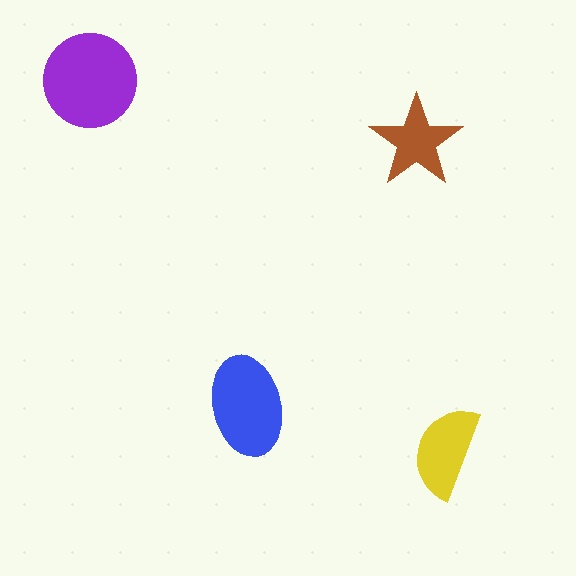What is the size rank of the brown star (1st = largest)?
4th.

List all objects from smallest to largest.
The brown star, the yellow semicircle, the blue ellipse, the purple circle.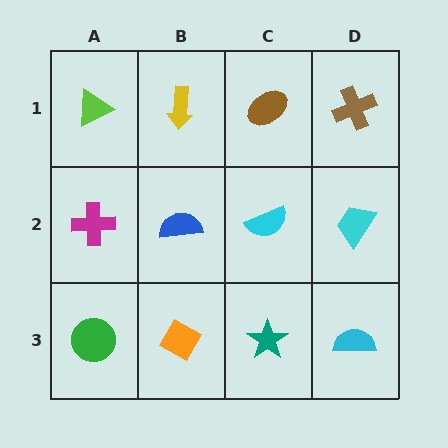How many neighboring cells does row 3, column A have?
2.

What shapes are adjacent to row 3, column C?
A cyan semicircle (row 2, column C), an orange diamond (row 3, column B), a cyan semicircle (row 3, column D).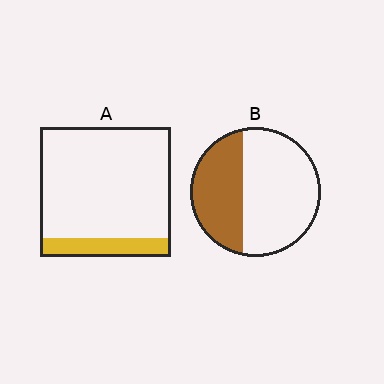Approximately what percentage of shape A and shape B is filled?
A is approximately 15% and B is approximately 40%.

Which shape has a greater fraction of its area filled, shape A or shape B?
Shape B.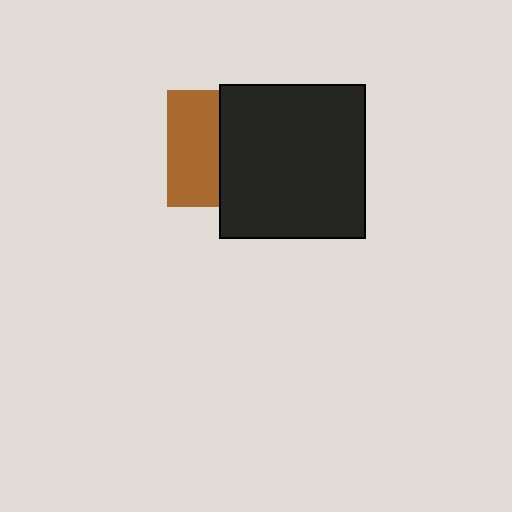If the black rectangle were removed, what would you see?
You would see the complete brown square.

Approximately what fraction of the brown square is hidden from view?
Roughly 55% of the brown square is hidden behind the black rectangle.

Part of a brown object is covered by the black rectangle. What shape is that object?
It is a square.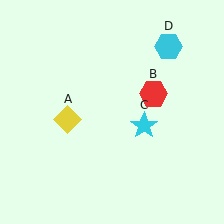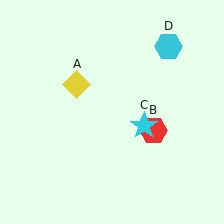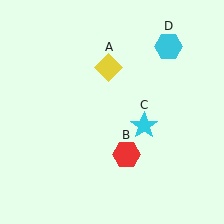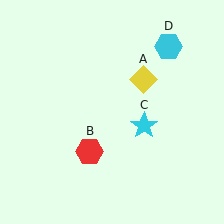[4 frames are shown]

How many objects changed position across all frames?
2 objects changed position: yellow diamond (object A), red hexagon (object B).